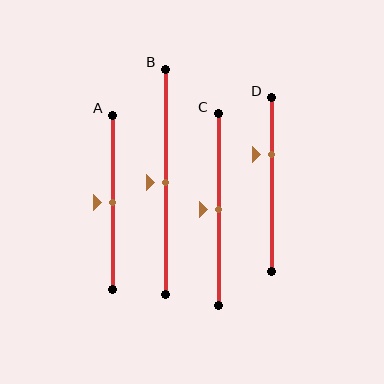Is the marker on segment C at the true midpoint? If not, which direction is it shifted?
Yes, the marker on segment C is at the true midpoint.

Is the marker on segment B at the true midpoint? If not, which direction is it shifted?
Yes, the marker on segment B is at the true midpoint.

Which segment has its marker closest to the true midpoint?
Segment A has its marker closest to the true midpoint.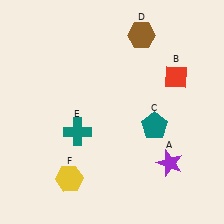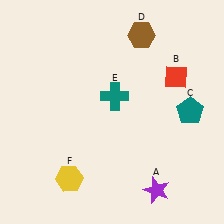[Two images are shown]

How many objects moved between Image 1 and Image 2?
3 objects moved between the two images.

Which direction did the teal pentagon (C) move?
The teal pentagon (C) moved right.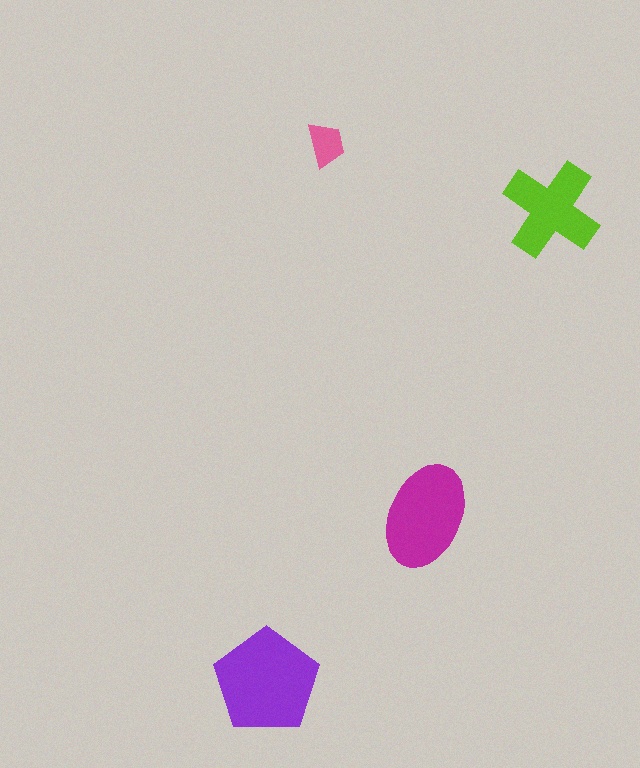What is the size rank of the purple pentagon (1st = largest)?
1st.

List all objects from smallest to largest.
The pink trapezoid, the lime cross, the magenta ellipse, the purple pentagon.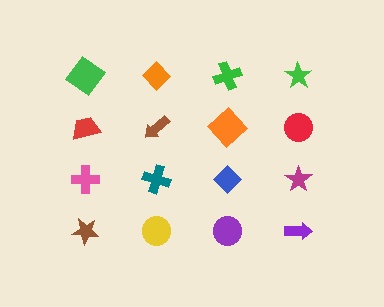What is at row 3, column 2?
A teal cross.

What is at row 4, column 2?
A yellow circle.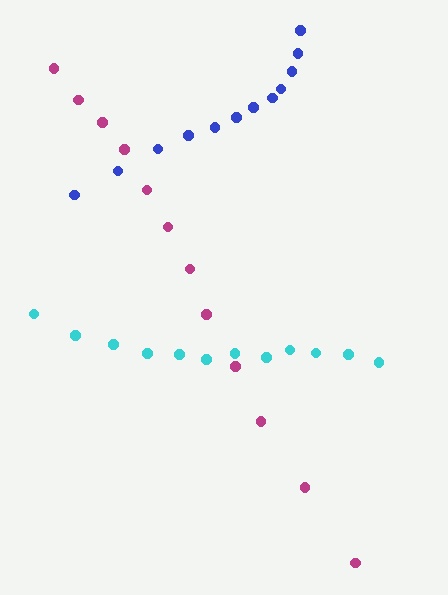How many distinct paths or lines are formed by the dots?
There are 3 distinct paths.